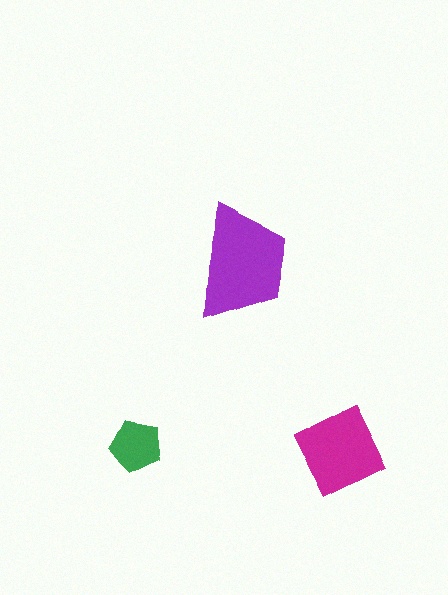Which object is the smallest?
The green pentagon.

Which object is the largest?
The purple trapezoid.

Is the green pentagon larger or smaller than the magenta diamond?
Smaller.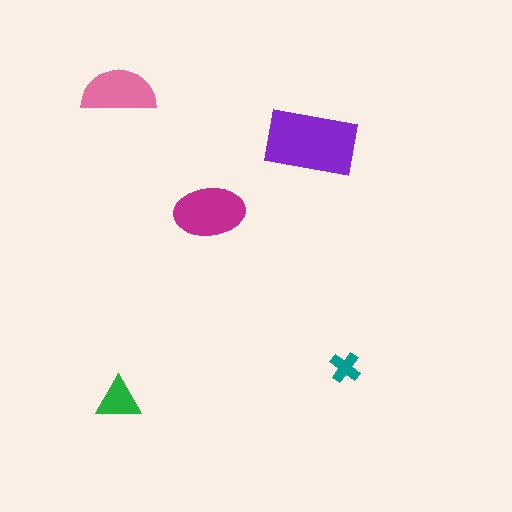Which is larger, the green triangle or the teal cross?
The green triangle.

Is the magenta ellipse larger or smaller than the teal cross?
Larger.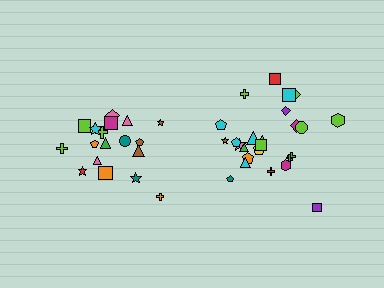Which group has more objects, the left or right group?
The right group.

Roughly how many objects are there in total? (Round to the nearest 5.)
Roughly 45 objects in total.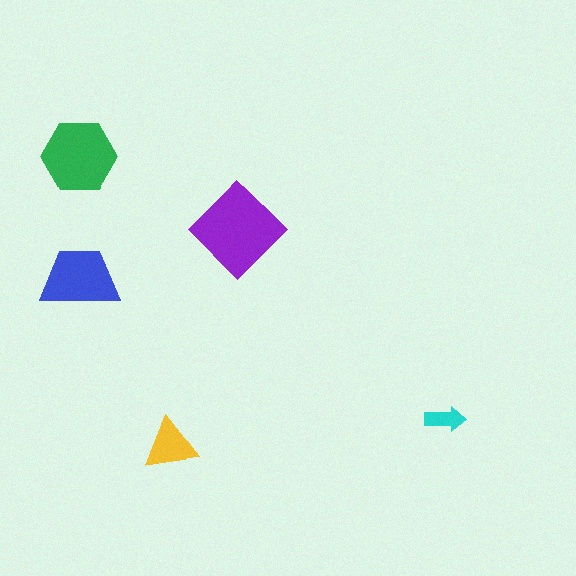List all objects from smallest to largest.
The cyan arrow, the yellow triangle, the blue trapezoid, the green hexagon, the purple diamond.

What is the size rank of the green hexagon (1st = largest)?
2nd.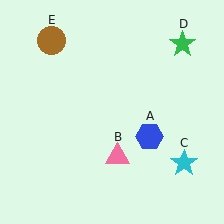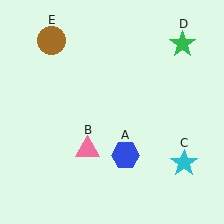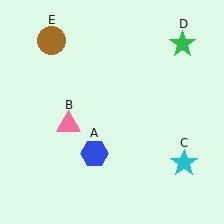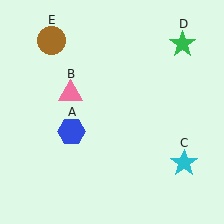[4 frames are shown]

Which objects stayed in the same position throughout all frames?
Cyan star (object C) and green star (object D) and brown circle (object E) remained stationary.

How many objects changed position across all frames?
2 objects changed position: blue hexagon (object A), pink triangle (object B).